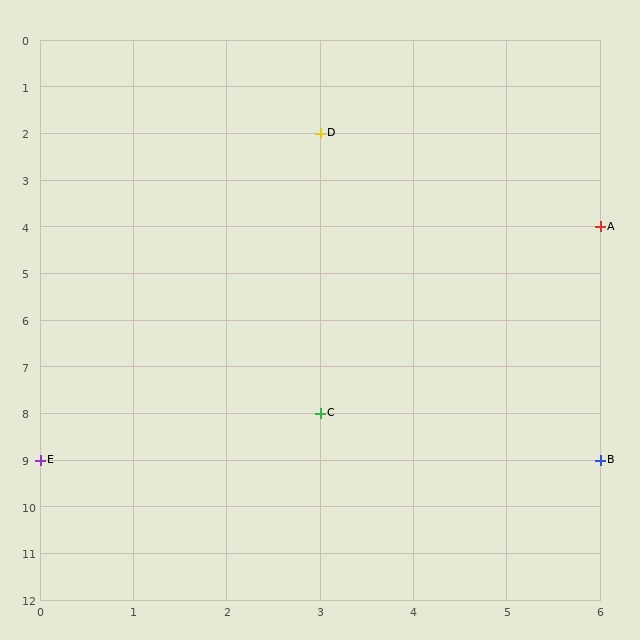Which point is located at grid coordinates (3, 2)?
Point D is at (3, 2).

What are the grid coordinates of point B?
Point B is at grid coordinates (6, 9).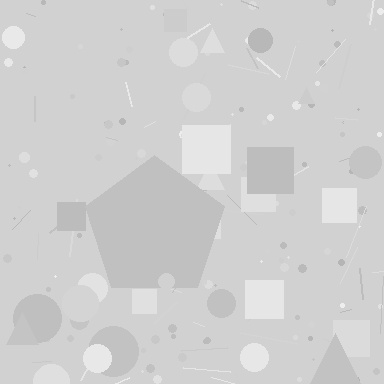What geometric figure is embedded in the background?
A pentagon is embedded in the background.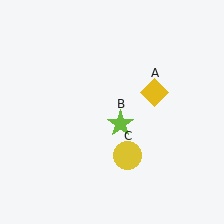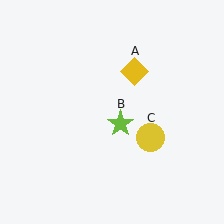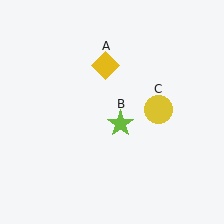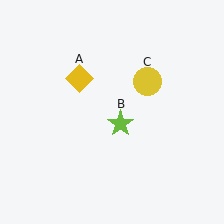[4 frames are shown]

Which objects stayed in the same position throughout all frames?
Lime star (object B) remained stationary.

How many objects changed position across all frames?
2 objects changed position: yellow diamond (object A), yellow circle (object C).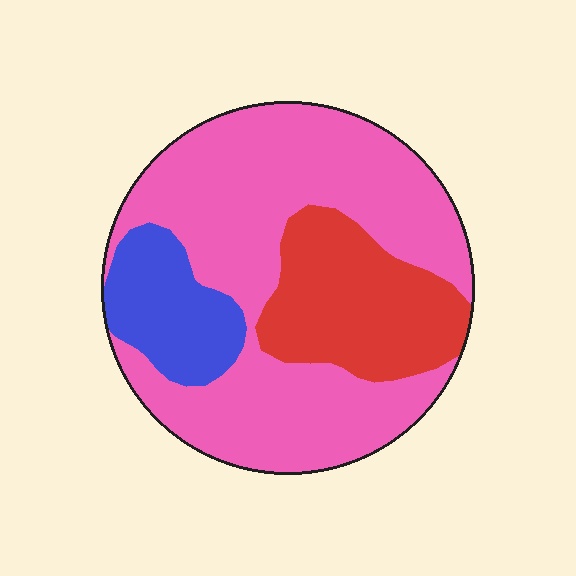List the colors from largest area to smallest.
From largest to smallest: pink, red, blue.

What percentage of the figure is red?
Red takes up about one quarter (1/4) of the figure.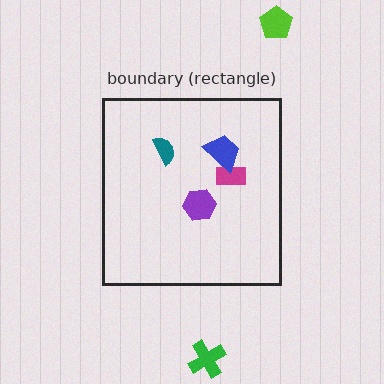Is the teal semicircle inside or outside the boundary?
Inside.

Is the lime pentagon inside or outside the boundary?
Outside.